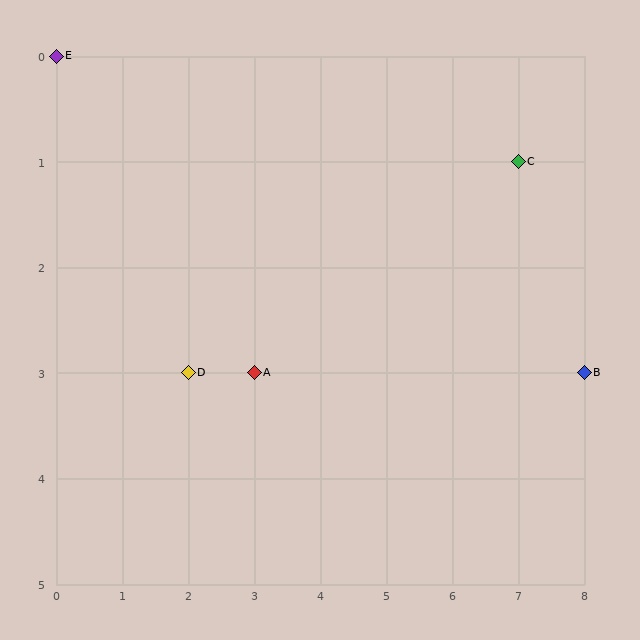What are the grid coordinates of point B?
Point B is at grid coordinates (8, 3).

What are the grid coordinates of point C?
Point C is at grid coordinates (7, 1).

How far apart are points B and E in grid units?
Points B and E are 8 columns and 3 rows apart (about 8.5 grid units diagonally).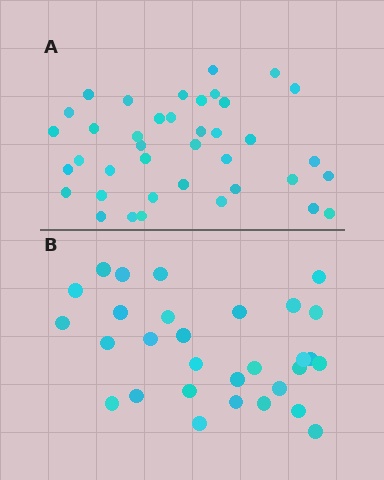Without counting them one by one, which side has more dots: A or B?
Region A (the top region) has more dots.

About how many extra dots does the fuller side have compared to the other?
Region A has roughly 8 or so more dots than region B.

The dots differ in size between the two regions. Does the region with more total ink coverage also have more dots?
No. Region B has more total ink coverage because its dots are larger, but region A actually contains more individual dots. Total area can be misleading — the number of items is what matters here.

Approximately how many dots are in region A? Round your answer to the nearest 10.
About 40 dots. (The exact count is 39, which rounds to 40.)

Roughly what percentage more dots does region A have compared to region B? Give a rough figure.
About 30% more.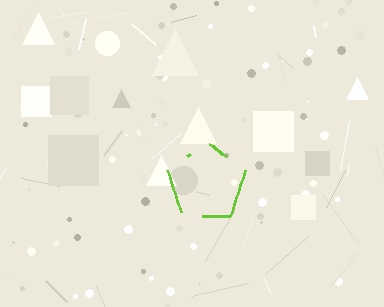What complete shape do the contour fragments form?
The contour fragments form a pentagon.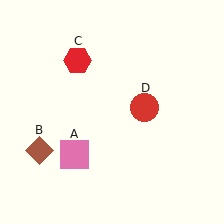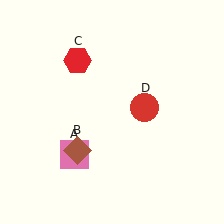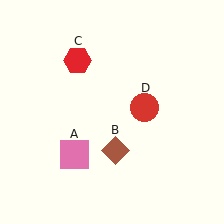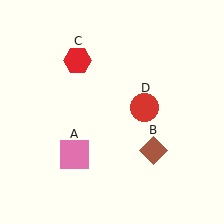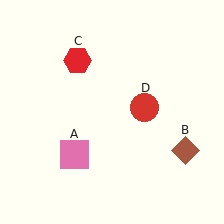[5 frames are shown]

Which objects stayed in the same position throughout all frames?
Pink square (object A) and red hexagon (object C) and red circle (object D) remained stationary.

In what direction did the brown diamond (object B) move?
The brown diamond (object B) moved right.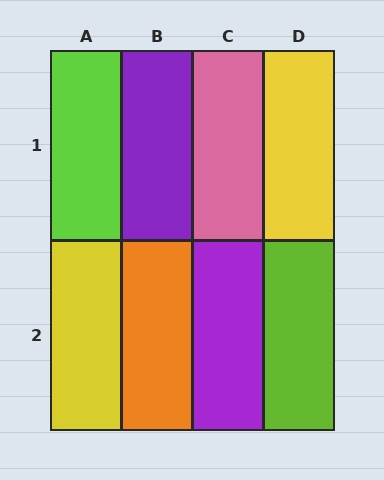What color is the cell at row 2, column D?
Lime.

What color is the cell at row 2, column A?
Yellow.